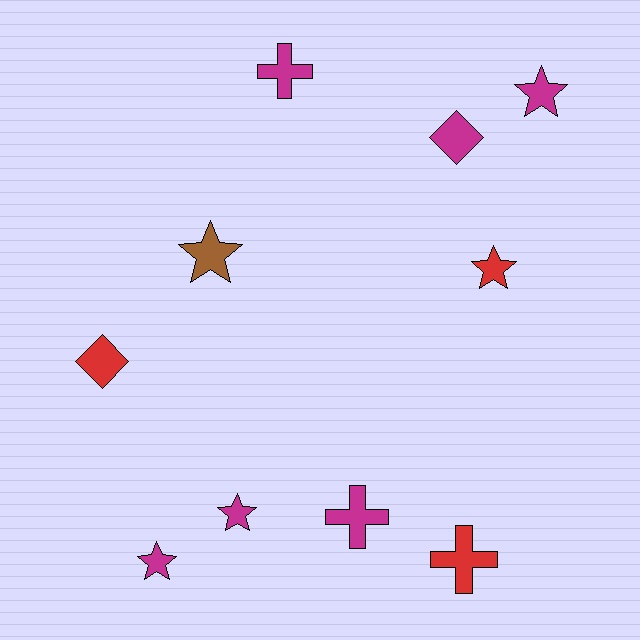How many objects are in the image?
There are 10 objects.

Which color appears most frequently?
Magenta, with 6 objects.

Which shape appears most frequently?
Star, with 5 objects.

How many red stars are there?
There is 1 red star.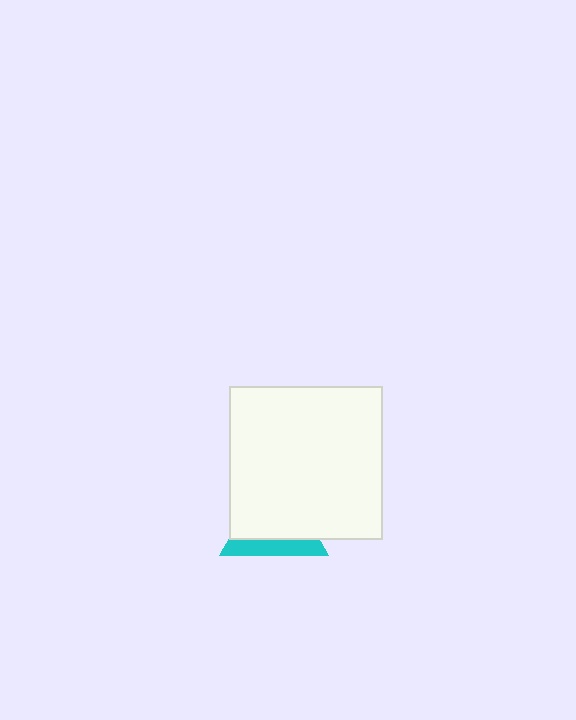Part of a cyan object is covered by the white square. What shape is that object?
It is a triangle.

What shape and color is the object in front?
The object in front is a white square.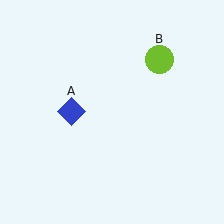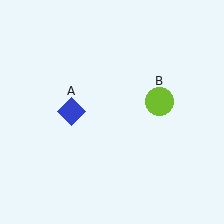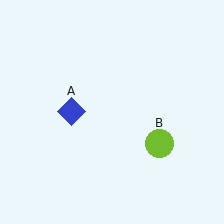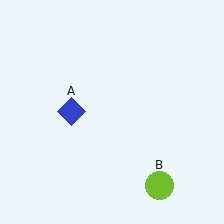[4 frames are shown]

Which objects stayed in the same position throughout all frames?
Blue diamond (object A) remained stationary.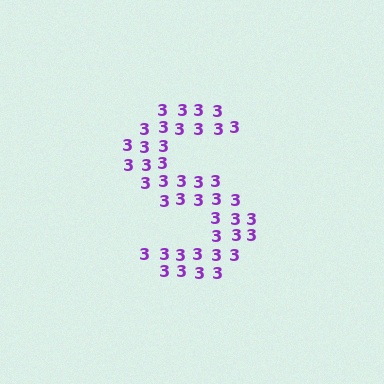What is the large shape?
The large shape is the letter S.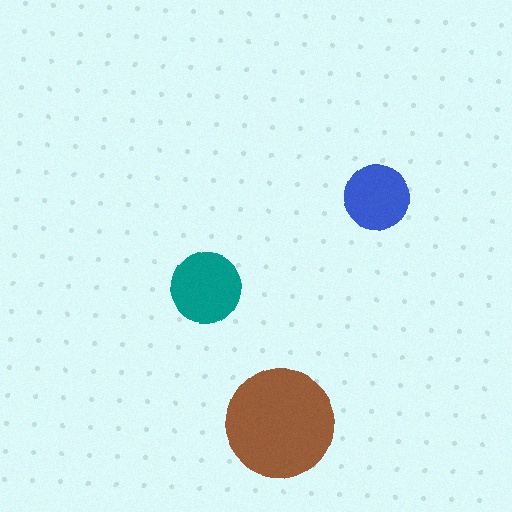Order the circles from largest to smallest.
the brown one, the teal one, the blue one.